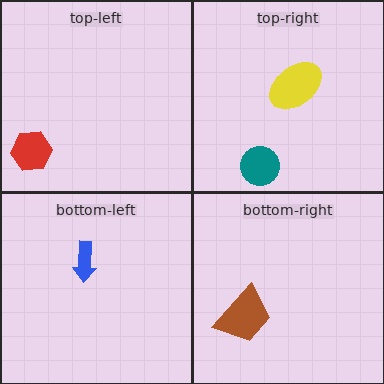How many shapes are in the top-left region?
1.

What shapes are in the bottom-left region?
The blue arrow.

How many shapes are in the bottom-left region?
1.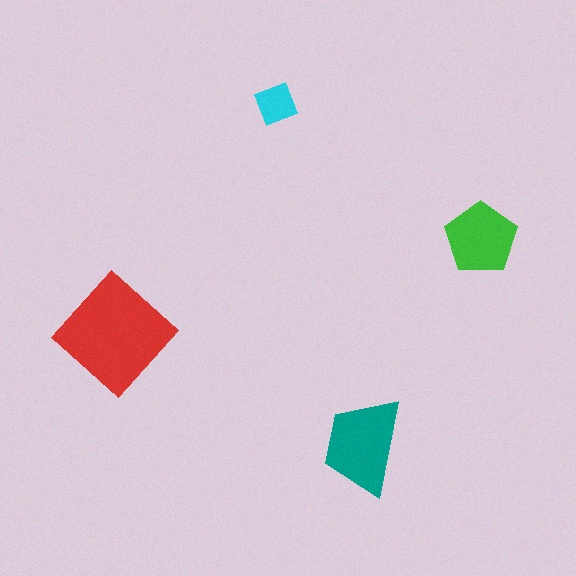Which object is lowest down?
The teal trapezoid is bottommost.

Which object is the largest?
The red diamond.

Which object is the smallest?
The cyan diamond.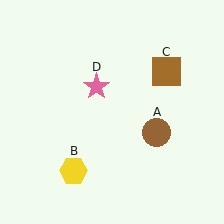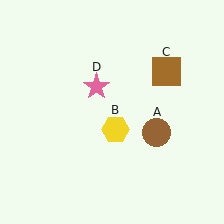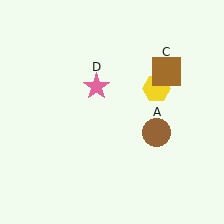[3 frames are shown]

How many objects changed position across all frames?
1 object changed position: yellow hexagon (object B).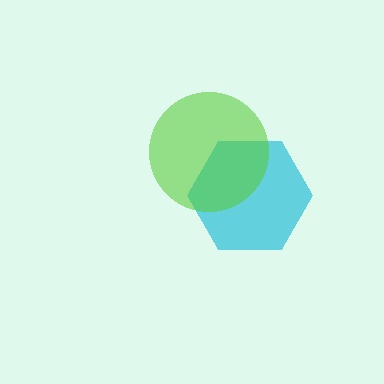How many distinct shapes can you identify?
There are 2 distinct shapes: a cyan hexagon, a lime circle.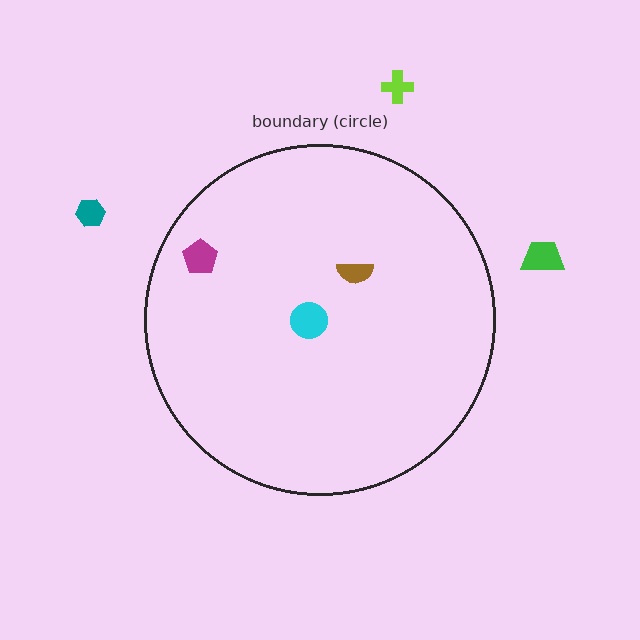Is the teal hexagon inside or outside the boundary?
Outside.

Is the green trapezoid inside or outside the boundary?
Outside.